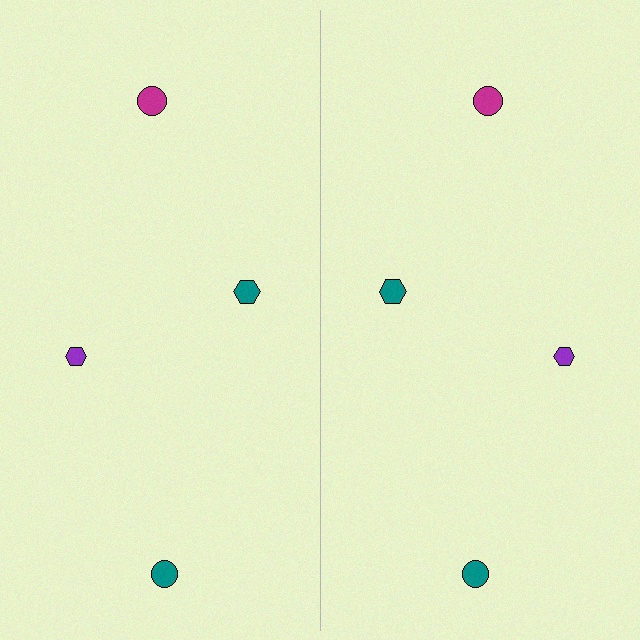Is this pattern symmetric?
Yes, this pattern has bilateral (reflection) symmetry.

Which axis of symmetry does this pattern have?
The pattern has a vertical axis of symmetry running through the center of the image.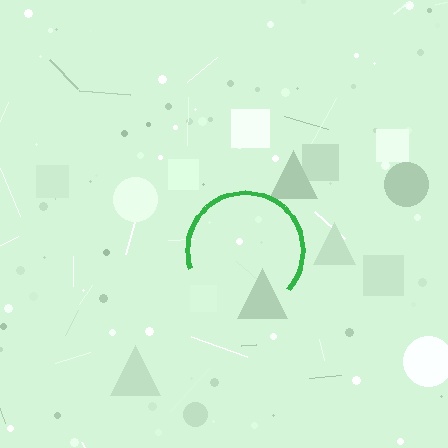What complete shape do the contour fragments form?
The contour fragments form a circle.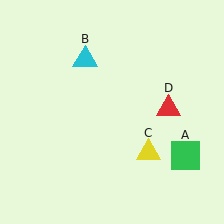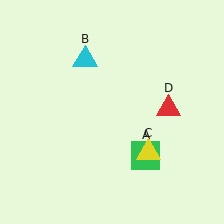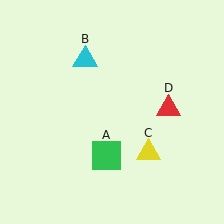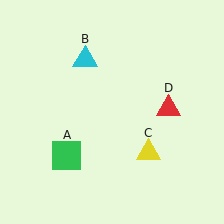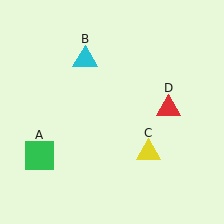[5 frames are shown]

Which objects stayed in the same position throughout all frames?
Cyan triangle (object B) and yellow triangle (object C) and red triangle (object D) remained stationary.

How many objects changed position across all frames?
1 object changed position: green square (object A).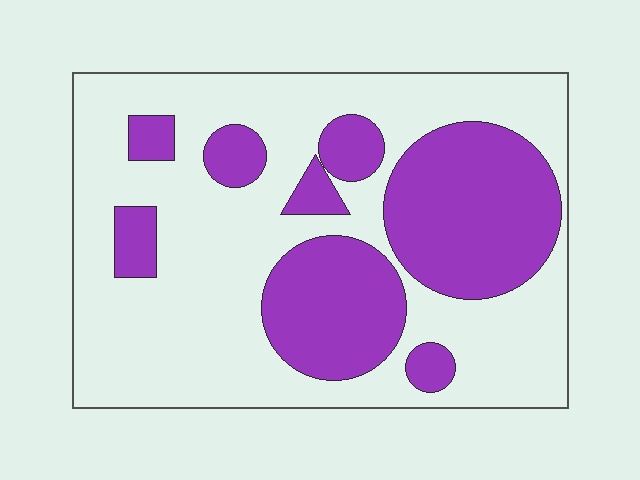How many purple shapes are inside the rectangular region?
8.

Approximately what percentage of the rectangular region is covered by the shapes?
Approximately 35%.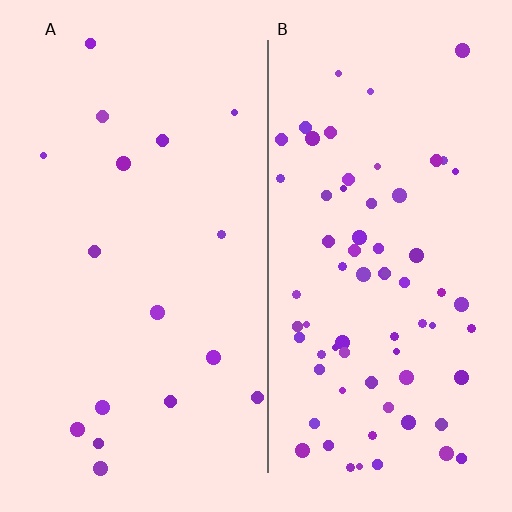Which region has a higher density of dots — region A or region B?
B (the right).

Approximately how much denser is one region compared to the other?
Approximately 4.1× — region B over region A.